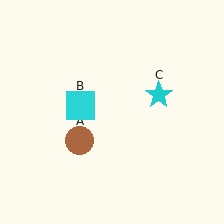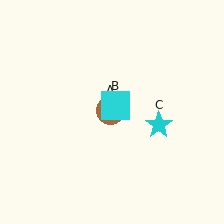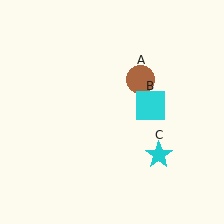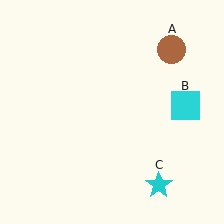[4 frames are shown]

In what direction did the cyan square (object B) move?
The cyan square (object B) moved right.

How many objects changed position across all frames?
3 objects changed position: brown circle (object A), cyan square (object B), cyan star (object C).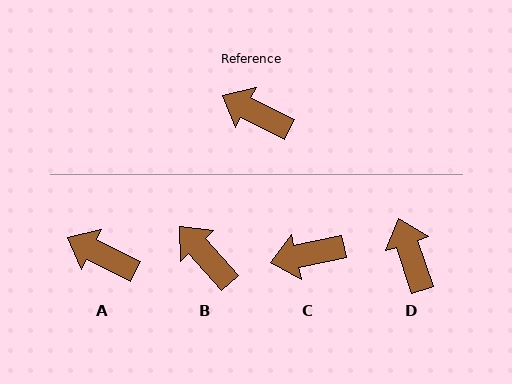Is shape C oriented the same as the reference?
No, it is off by about 39 degrees.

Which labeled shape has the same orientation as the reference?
A.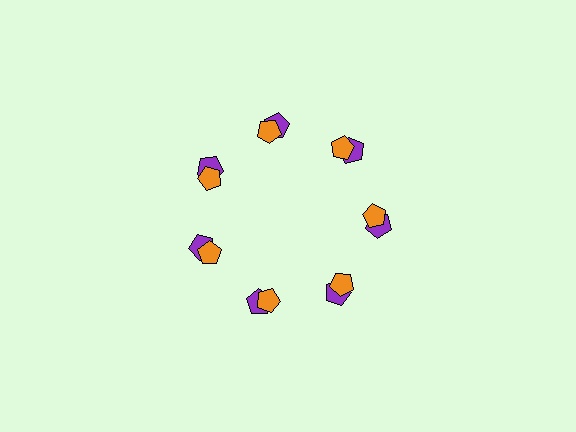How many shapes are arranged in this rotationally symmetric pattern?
There are 14 shapes, arranged in 7 groups of 2.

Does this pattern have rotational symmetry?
Yes, this pattern has 7-fold rotational symmetry. It looks the same after rotating 51 degrees around the center.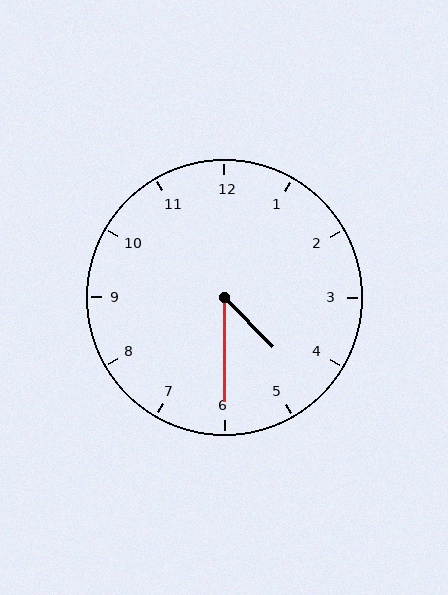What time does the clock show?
4:30.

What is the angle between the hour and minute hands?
Approximately 45 degrees.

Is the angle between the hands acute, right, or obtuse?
It is acute.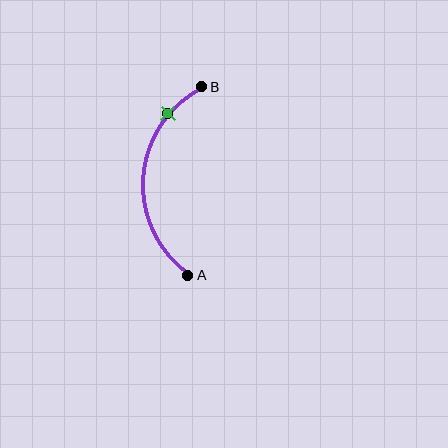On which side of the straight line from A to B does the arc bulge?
The arc bulges to the left of the straight line connecting A and B.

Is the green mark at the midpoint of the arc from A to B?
No. The green mark lies on the arc but is closer to endpoint B. The arc midpoint would be at the point on the curve equidistant along the arc from both A and B.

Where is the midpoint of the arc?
The arc midpoint is the point on the curve farthest from the straight line joining A and B. It sits to the left of that line.